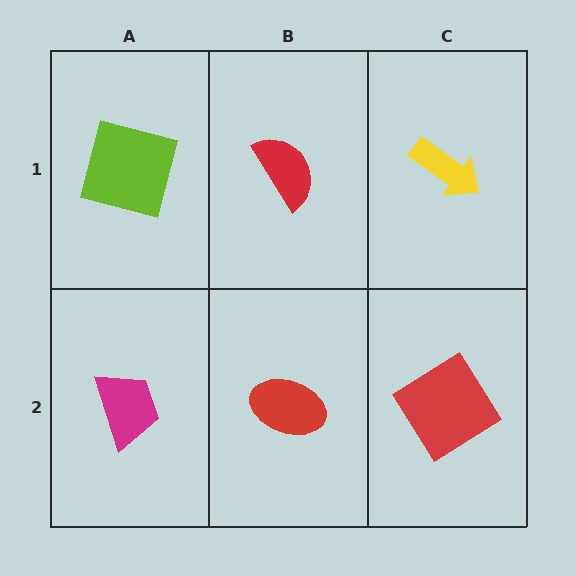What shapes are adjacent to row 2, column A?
A lime square (row 1, column A), a red ellipse (row 2, column B).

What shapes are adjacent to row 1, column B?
A red ellipse (row 2, column B), a lime square (row 1, column A), a yellow arrow (row 1, column C).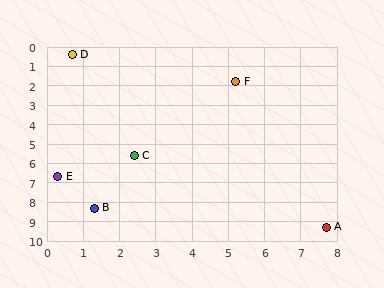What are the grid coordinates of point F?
Point F is at approximately (5.2, 1.8).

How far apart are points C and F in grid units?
Points C and F are about 4.7 grid units apart.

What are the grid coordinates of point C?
Point C is at approximately (2.4, 5.6).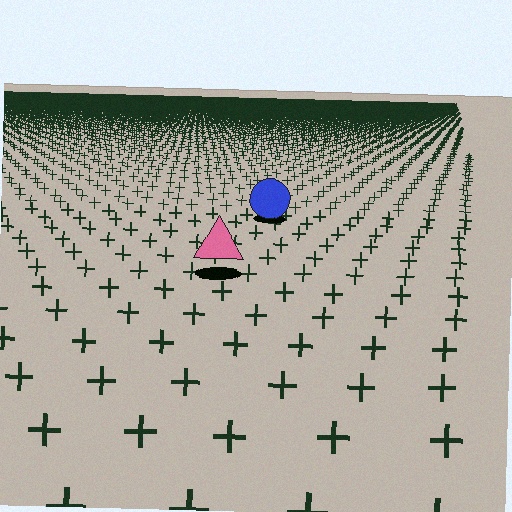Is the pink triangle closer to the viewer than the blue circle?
Yes. The pink triangle is closer — you can tell from the texture gradient: the ground texture is coarser near it.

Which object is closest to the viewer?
The pink triangle is closest. The texture marks near it are larger and more spread out.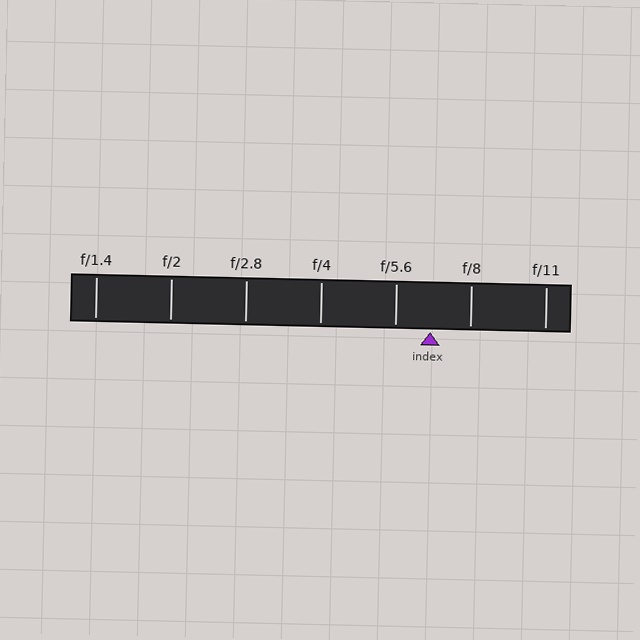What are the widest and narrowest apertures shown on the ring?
The widest aperture shown is f/1.4 and the narrowest is f/11.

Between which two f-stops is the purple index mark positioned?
The index mark is between f/5.6 and f/8.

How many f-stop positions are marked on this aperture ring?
There are 7 f-stop positions marked.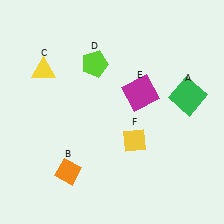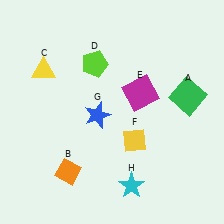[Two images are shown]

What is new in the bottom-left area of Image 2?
A blue star (G) was added in the bottom-left area of Image 2.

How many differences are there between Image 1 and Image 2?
There are 2 differences between the two images.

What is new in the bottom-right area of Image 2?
A cyan star (H) was added in the bottom-right area of Image 2.